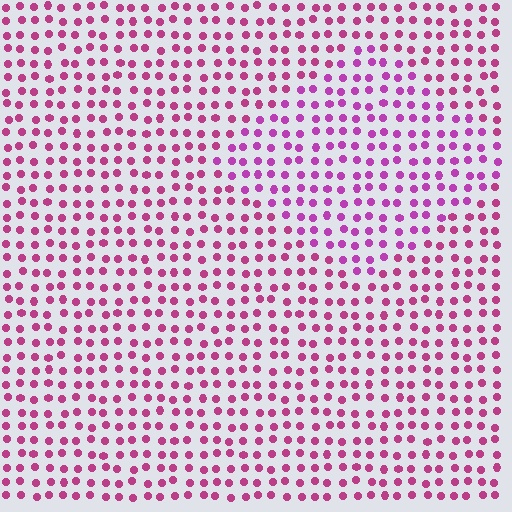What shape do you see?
I see a diamond.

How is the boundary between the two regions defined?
The boundary is defined purely by a slight shift in hue (about 21 degrees). Spacing, size, and orientation are identical on both sides.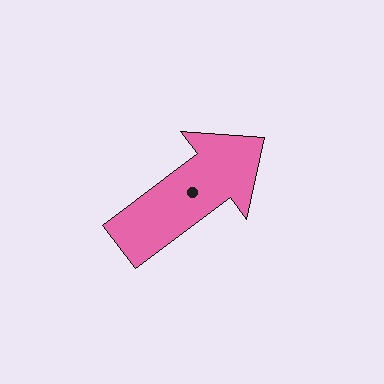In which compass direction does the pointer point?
Northeast.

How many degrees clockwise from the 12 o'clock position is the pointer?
Approximately 53 degrees.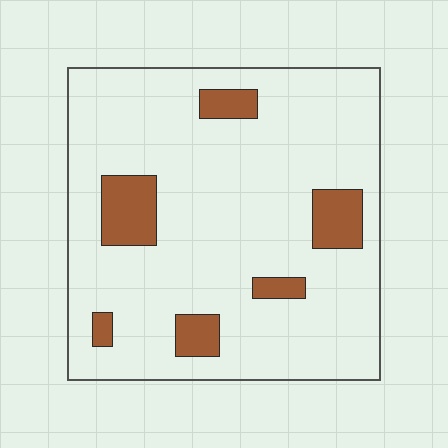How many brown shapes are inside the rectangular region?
6.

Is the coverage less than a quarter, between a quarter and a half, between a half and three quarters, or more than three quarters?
Less than a quarter.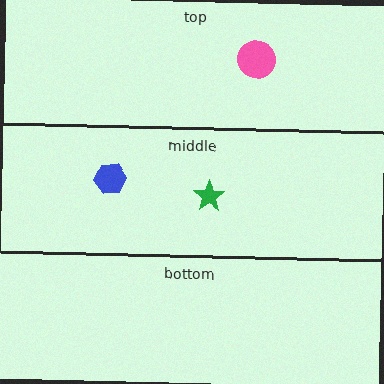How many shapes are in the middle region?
2.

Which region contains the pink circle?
The top region.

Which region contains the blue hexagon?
The middle region.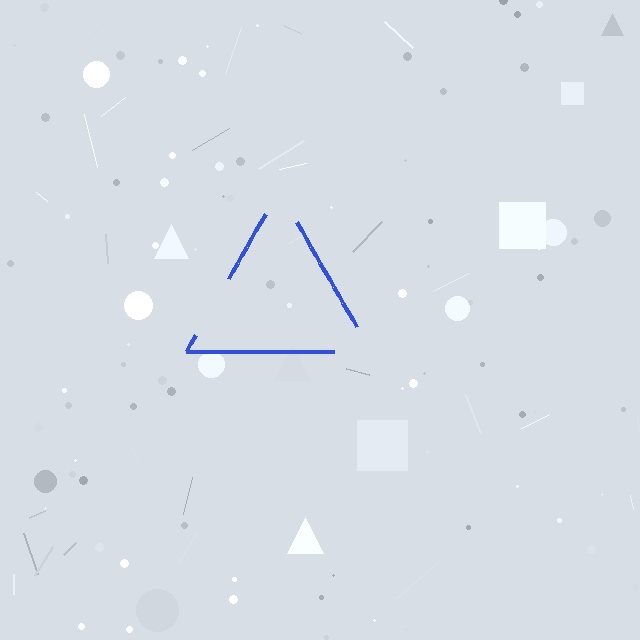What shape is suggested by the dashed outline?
The dashed outline suggests a triangle.